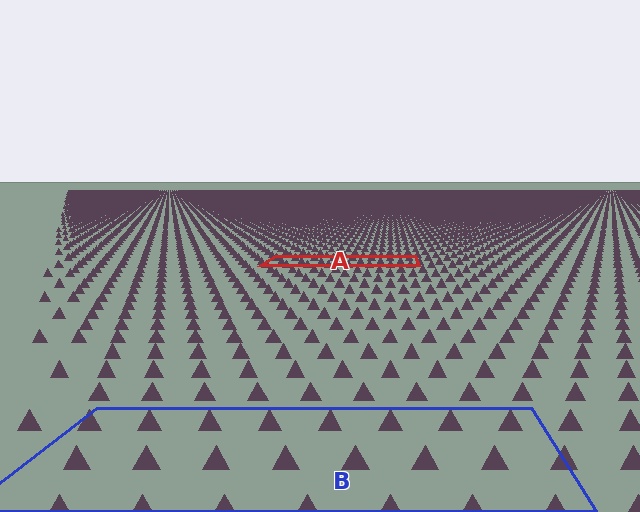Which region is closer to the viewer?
Region B is closer. The texture elements there are larger and more spread out.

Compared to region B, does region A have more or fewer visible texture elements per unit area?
Region A has more texture elements per unit area — they are packed more densely because it is farther away.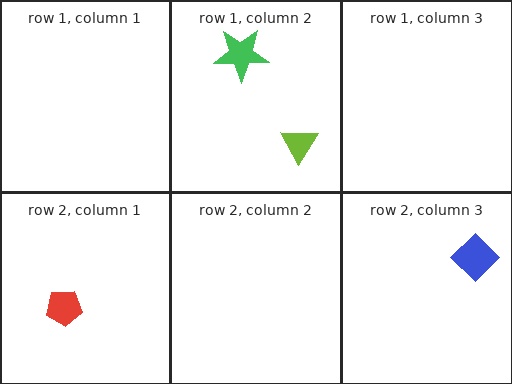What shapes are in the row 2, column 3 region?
The blue diamond.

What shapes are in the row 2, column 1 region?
The red pentagon.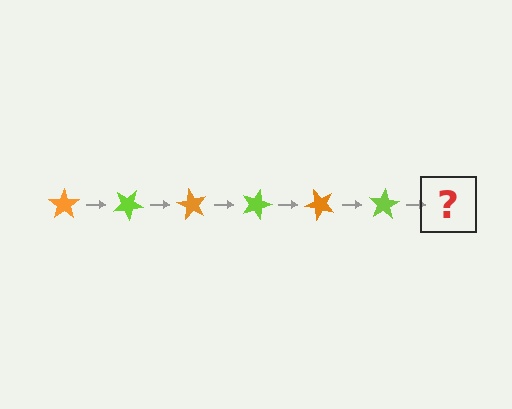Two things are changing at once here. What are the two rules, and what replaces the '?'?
The two rules are that it rotates 30 degrees each step and the color cycles through orange and lime. The '?' should be an orange star, rotated 180 degrees from the start.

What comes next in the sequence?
The next element should be an orange star, rotated 180 degrees from the start.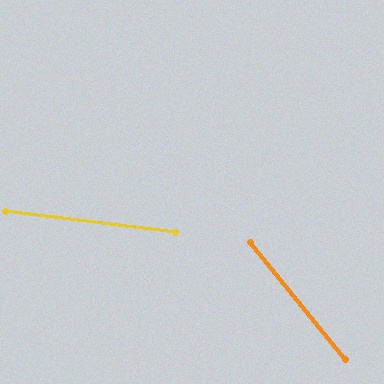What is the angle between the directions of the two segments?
Approximately 44 degrees.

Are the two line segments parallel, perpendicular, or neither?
Neither parallel nor perpendicular — they differ by about 44°.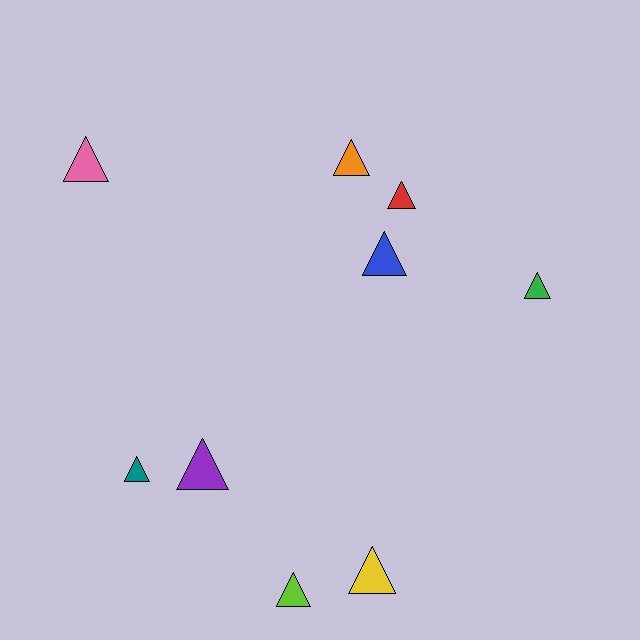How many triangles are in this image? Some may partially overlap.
There are 9 triangles.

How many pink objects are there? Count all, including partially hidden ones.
There is 1 pink object.